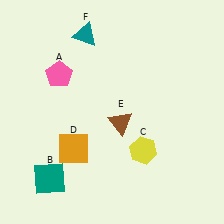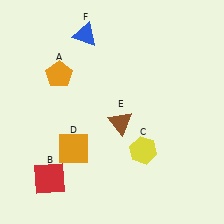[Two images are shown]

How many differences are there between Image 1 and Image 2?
There are 3 differences between the two images.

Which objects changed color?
A changed from pink to orange. B changed from teal to red. F changed from teal to blue.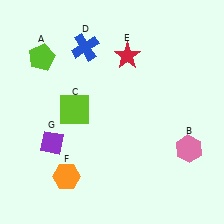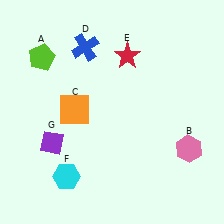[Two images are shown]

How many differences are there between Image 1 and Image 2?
There are 2 differences between the two images.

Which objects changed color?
C changed from lime to orange. F changed from orange to cyan.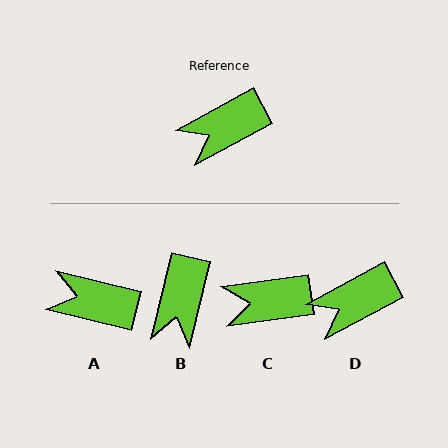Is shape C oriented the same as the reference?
No, it is off by about 20 degrees.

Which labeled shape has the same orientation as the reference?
D.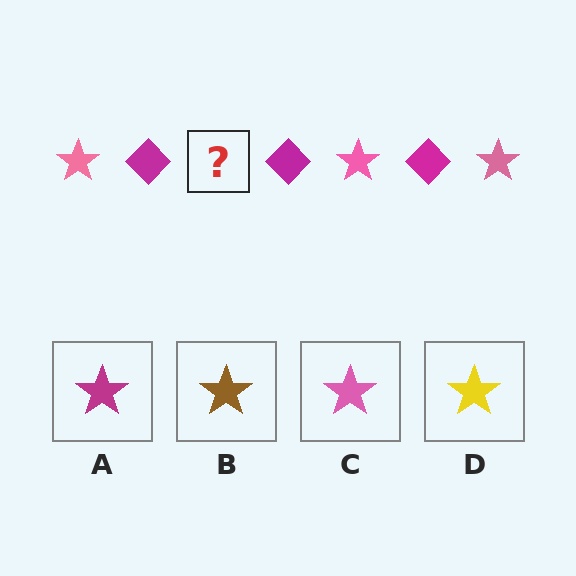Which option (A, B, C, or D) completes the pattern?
C.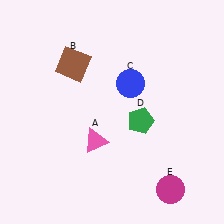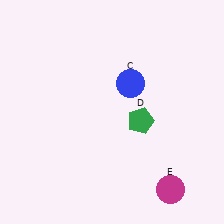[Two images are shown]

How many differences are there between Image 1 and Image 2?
There are 2 differences between the two images.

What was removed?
The pink triangle (A), the brown square (B) were removed in Image 2.